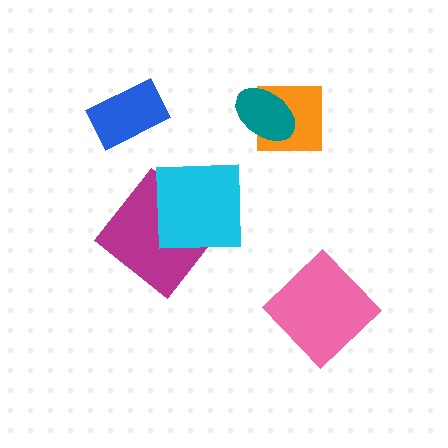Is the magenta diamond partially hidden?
Yes, it is partially covered by another shape.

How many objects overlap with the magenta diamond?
1 object overlaps with the magenta diamond.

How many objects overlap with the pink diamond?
0 objects overlap with the pink diamond.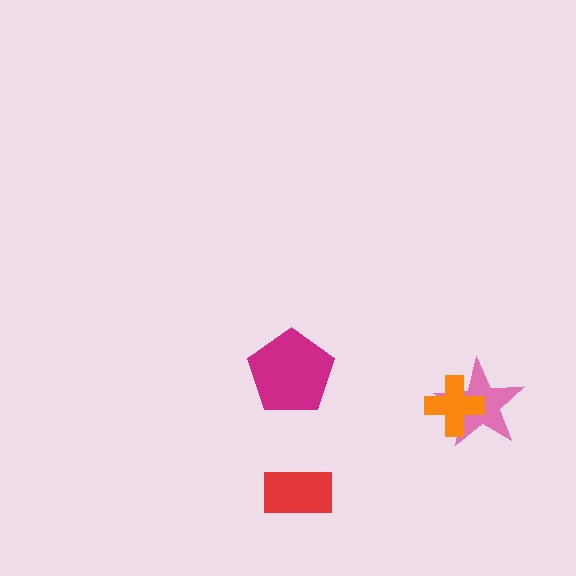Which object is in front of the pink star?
The orange cross is in front of the pink star.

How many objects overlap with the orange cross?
1 object overlaps with the orange cross.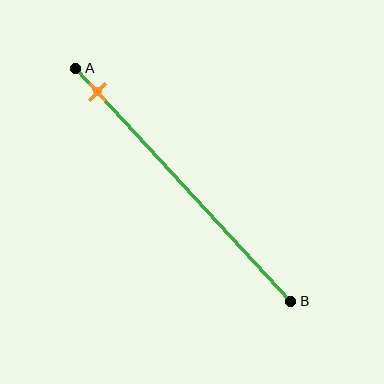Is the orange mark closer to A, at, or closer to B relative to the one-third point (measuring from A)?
The orange mark is closer to point A than the one-third point of segment AB.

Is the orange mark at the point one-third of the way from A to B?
No, the mark is at about 10% from A, not at the 33% one-third point.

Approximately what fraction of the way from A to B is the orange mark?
The orange mark is approximately 10% of the way from A to B.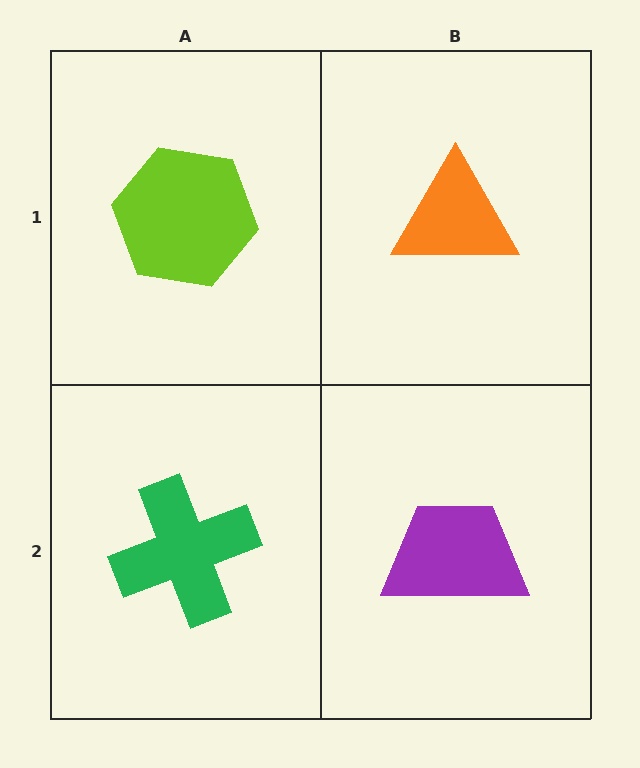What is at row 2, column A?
A green cross.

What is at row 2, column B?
A purple trapezoid.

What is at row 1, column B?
An orange triangle.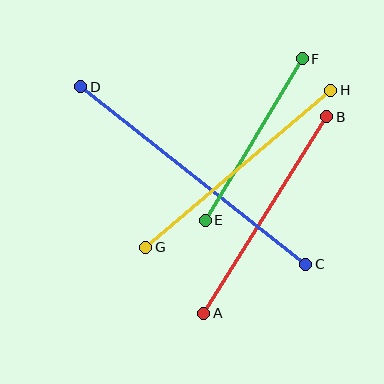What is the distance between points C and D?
The distance is approximately 287 pixels.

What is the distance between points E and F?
The distance is approximately 188 pixels.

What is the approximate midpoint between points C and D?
The midpoint is at approximately (193, 176) pixels.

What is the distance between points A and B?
The distance is approximately 232 pixels.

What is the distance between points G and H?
The distance is approximately 242 pixels.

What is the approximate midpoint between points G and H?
The midpoint is at approximately (238, 169) pixels.